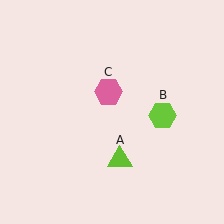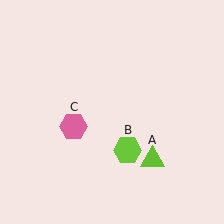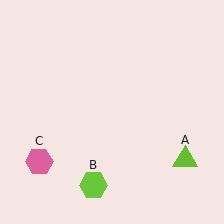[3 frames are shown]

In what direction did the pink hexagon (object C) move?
The pink hexagon (object C) moved down and to the left.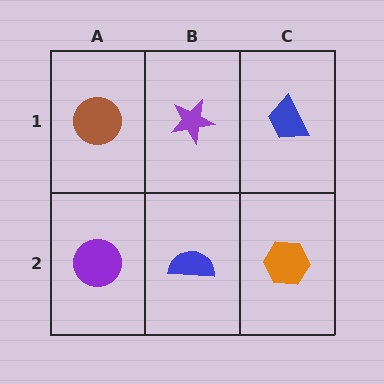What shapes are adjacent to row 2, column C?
A blue trapezoid (row 1, column C), a blue semicircle (row 2, column B).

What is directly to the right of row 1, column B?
A blue trapezoid.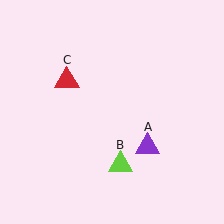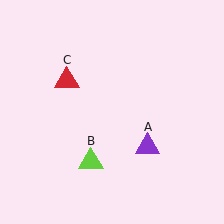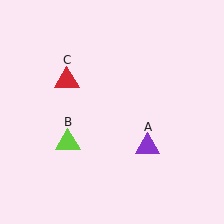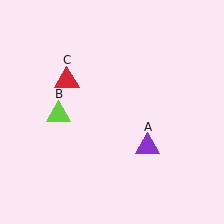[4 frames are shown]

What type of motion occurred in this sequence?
The lime triangle (object B) rotated clockwise around the center of the scene.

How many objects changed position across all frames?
1 object changed position: lime triangle (object B).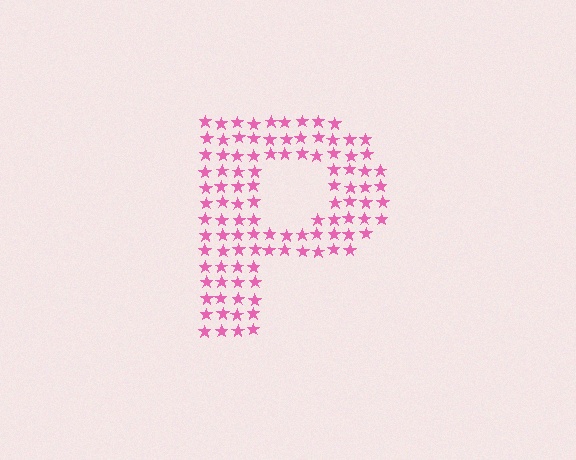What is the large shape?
The large shape is the letter P.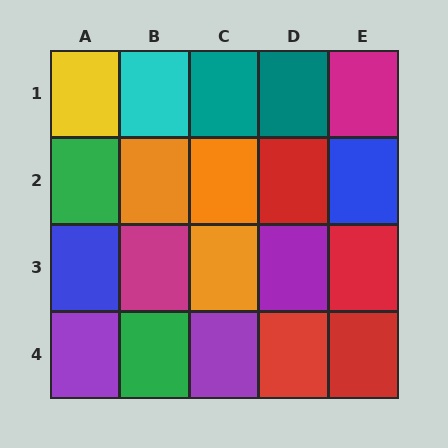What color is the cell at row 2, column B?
Orange.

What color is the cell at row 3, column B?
Magenta.